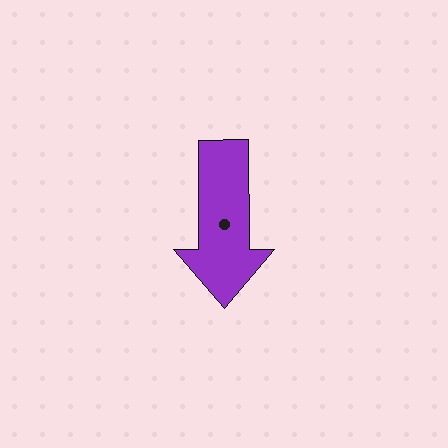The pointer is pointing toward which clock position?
Roughly 6 o'clock.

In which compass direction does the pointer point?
South.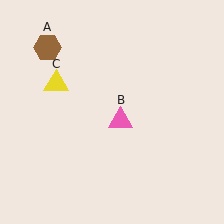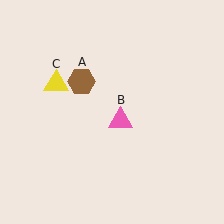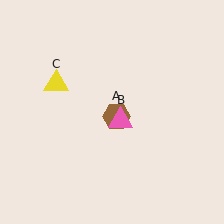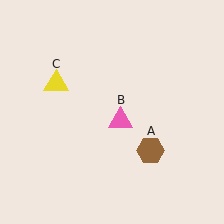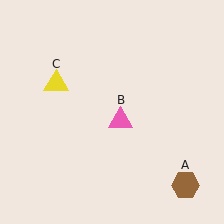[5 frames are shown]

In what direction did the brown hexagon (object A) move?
The brown hexagon (object A) moved down and to the right.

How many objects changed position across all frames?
1 object changed position: brown hexagon (object A).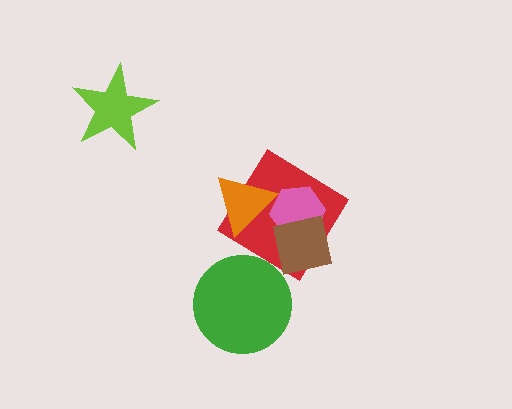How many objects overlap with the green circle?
0 objects overlap with the green circle.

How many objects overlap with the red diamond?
3 objects overlap with the red diamond.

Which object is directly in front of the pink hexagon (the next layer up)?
The brown square is directly in front of the pink hexagon.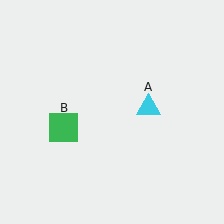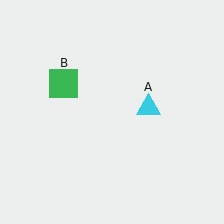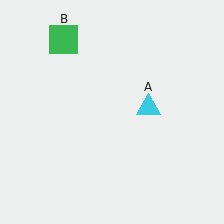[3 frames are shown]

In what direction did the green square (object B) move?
The green square (object B) moved up.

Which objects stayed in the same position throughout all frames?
Cyan triangle (object A) remained stationary.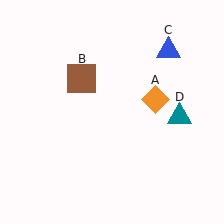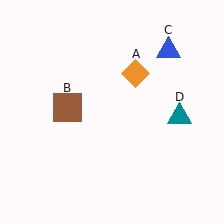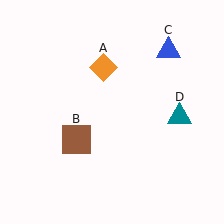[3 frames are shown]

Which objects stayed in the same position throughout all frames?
Blue triangle (object C) and teal triangle (object D) remained stationary.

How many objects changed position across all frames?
2 objects changed position: orange diamond (object A), brown square (object B).